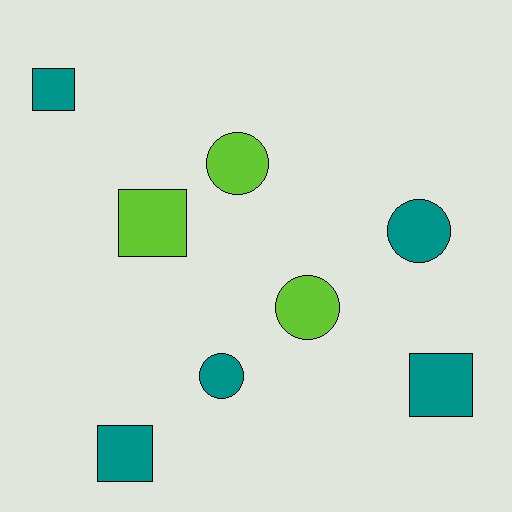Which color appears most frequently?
Teal, with 5 objects.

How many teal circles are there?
There are 2 teal circles.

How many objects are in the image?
There are 8 objects.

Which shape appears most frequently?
Circle, with 4 objects.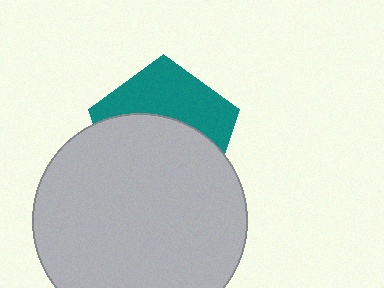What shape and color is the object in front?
The object in front is a light gray circle.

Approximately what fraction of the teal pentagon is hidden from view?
Roughly 58% of the teal pentagon is hidden behind the light gray circle.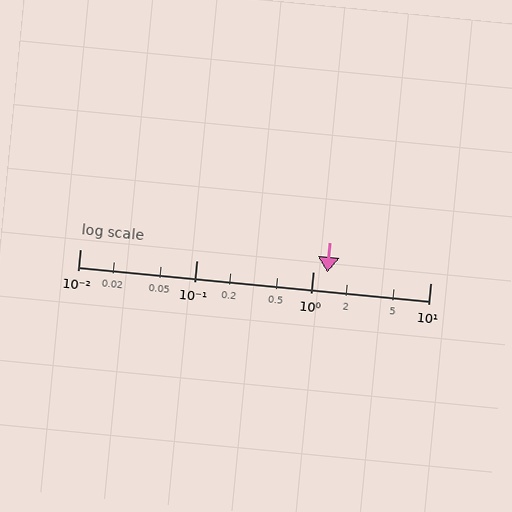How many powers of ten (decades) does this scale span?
The scale spans 3 decades, from 0.01 to 10.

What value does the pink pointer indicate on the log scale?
The pointer indicates approximately 1.3.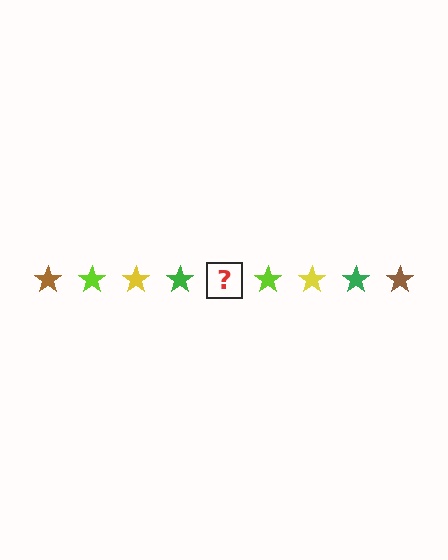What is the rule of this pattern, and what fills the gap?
The rule is that the pattern cycles through brown, lime, yellow, green stars. The gap should be filled with a brown star.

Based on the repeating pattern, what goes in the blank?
The blank should be a brown star.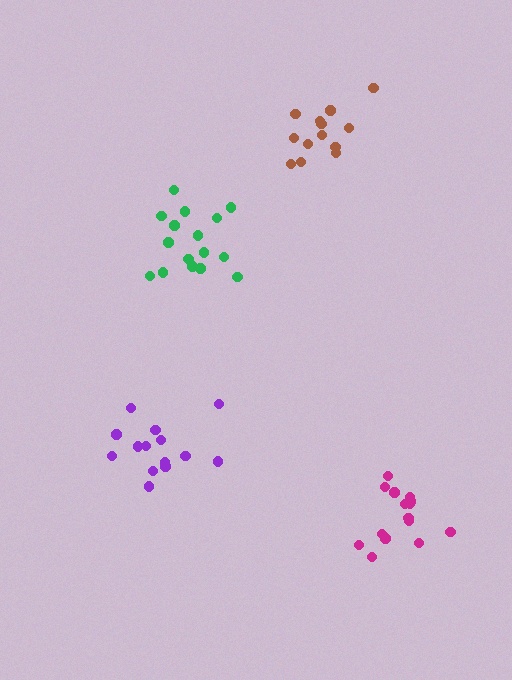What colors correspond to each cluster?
The clusters are colored: purple, green, magenta, brown.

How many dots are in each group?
Group 1: 14 dots, Group 2: 16 dots, Group 3: 15 dots, Group 4: 13 dots (58 total).